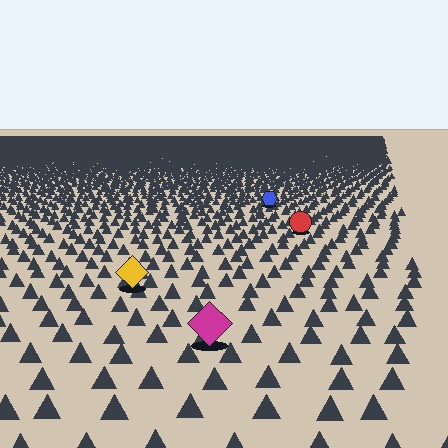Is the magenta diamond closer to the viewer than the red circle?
Yes. The magenta diamond is closer — you can tell from the texture gradient: the ground texture is coarser near it.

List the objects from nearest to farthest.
From nearest to farthest: the magenta diamond, the yellow diamond, the red circle, the blue hexagon.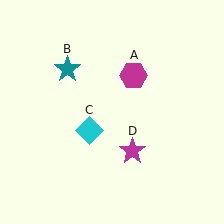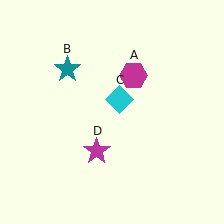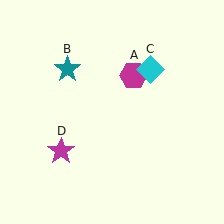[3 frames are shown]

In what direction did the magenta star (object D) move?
The magenta star (object D) moved left.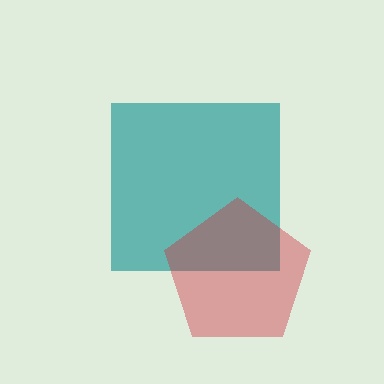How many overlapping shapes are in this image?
There are 2 overlapping shapes in the image.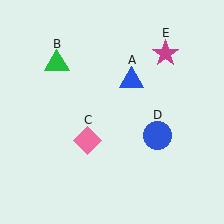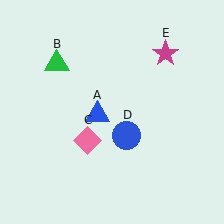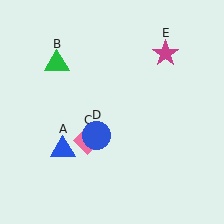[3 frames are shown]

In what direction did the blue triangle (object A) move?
The blue triangle (object A) moved down and to the left.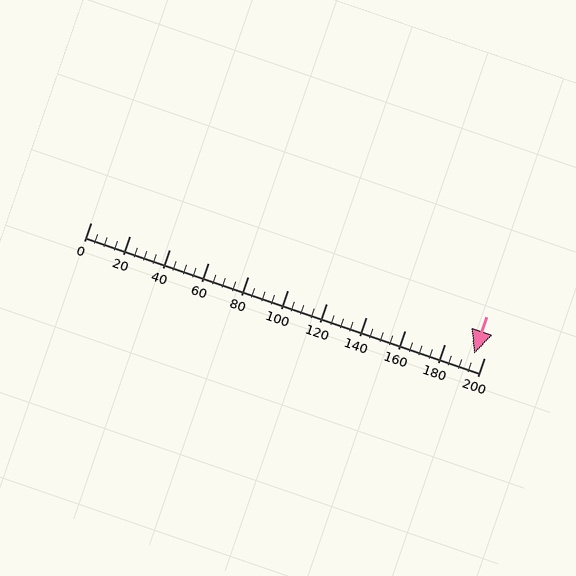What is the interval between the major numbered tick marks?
The major tick marks are spaced 20 units apart.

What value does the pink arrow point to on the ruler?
The pink arrow points to approximately 195.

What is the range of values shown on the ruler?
The ruler shows values from 0 to 200.